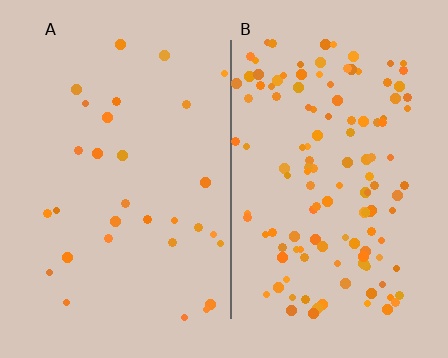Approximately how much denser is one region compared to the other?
Approximately 4.2× — region B over region A.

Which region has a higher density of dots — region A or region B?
B (the right).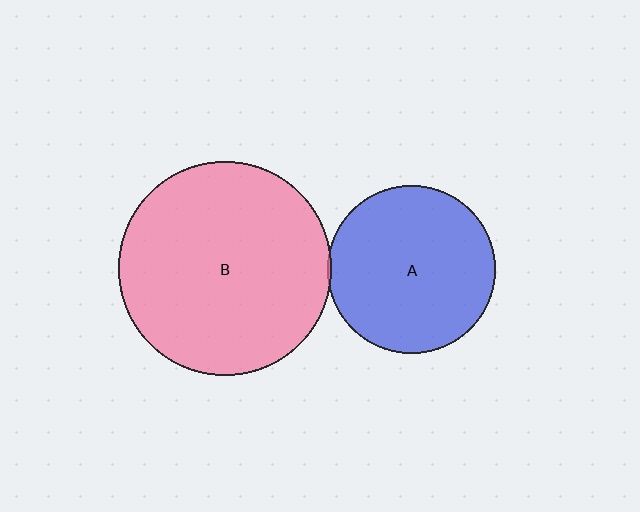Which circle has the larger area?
Circle B (pink).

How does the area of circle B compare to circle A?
Approximately 1.6 times.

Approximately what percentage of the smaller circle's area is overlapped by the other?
Approximately 5%.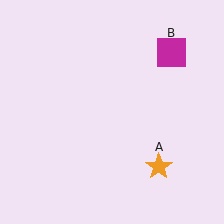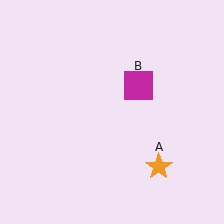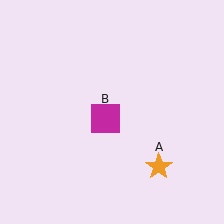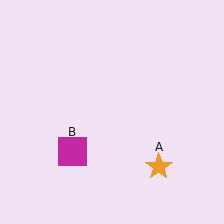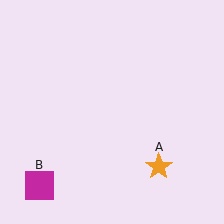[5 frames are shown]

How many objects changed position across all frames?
1 object changed position: magenta square (object B).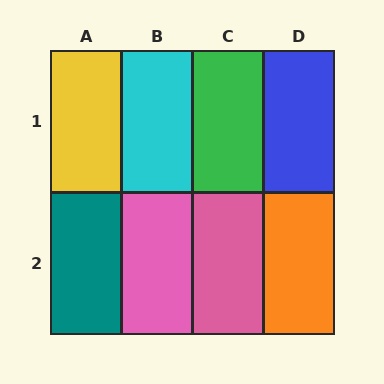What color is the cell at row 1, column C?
Green.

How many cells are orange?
1 cell is orange.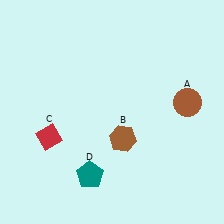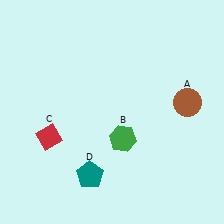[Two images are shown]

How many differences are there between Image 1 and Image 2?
There is 1 difference between the two images.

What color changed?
The hexagon (B) changed from brown in Image 1 to green in Image 2.